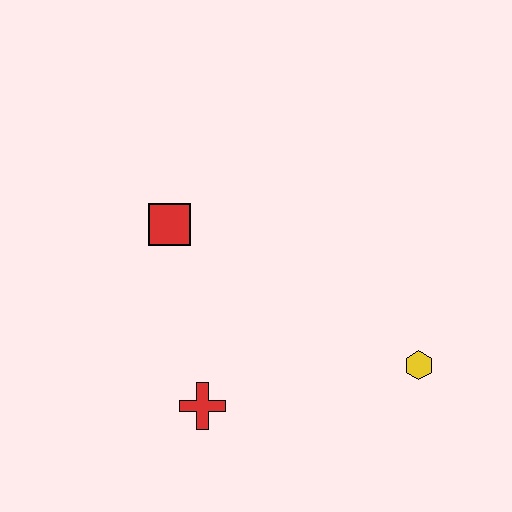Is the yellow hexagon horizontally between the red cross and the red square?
No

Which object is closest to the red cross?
The red square is closest to the red cross.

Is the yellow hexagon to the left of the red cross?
No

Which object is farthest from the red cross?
The yellow hexagon is farthest from the red cross.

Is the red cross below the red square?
Yes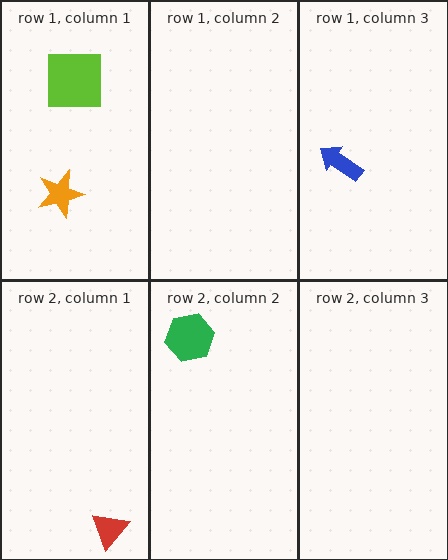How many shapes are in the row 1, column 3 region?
1.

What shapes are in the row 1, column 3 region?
The blue arrow.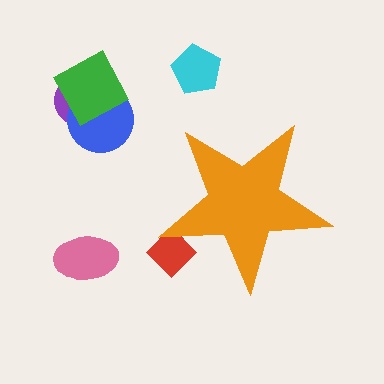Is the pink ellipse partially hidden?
No, the pink ellipse is fully visible.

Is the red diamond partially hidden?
Yes, the red diamond is partially hidden behind the orange star.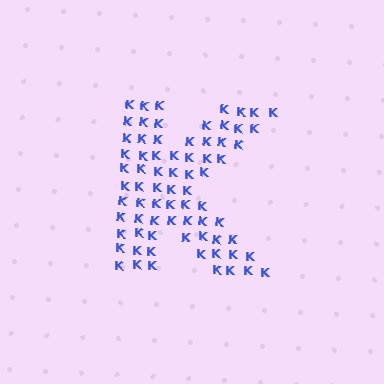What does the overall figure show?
The overall figure shows the letter K.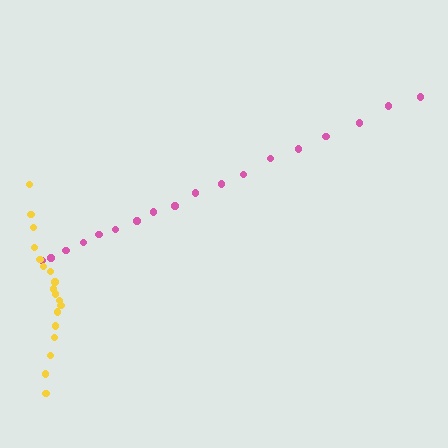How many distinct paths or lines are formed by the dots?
There are 2 distinct paths.